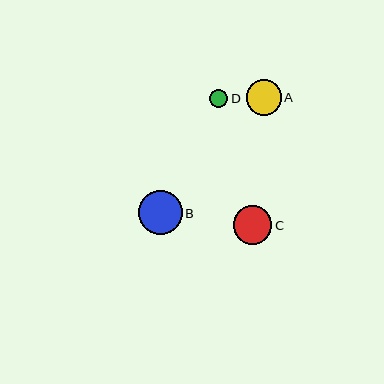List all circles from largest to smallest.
From largest to smallest: B, C, A, D.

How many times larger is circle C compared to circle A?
Circle C is approximately 1.1 times the size of circle A.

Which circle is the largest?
Circle B is the largest with a size of approximately 44 pixels.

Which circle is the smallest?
Circle D is the smallest with a size of approximately 18 pixels.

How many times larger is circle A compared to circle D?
Circle A is approximately 2.0 times the size of circle D.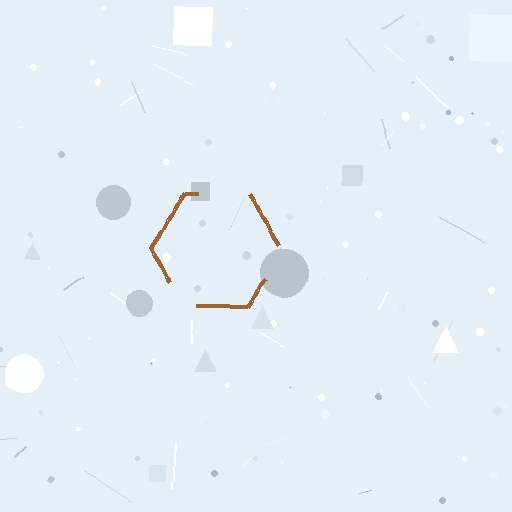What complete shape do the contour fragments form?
The contour fragments form a hexagon.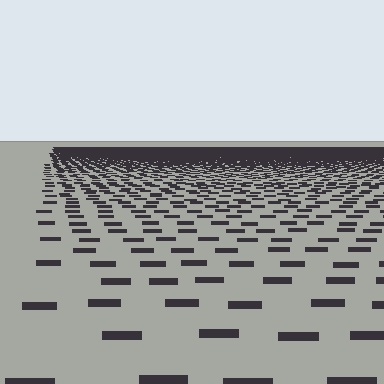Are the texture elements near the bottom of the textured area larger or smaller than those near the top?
Larger. Near the bottom, elements are closer to the viewer and appear at a bigger on-screen size.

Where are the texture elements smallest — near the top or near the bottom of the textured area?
Near the top.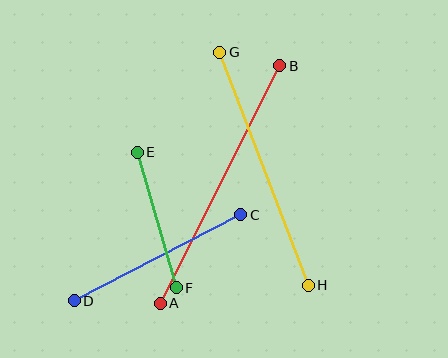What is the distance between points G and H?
The distance is approximately 249 pixels.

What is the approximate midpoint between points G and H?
The midpoint is at approximately (264, 169) pixels.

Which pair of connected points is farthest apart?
Points A and B are farthest apart.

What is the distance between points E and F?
The distance is approximately 141 pixels.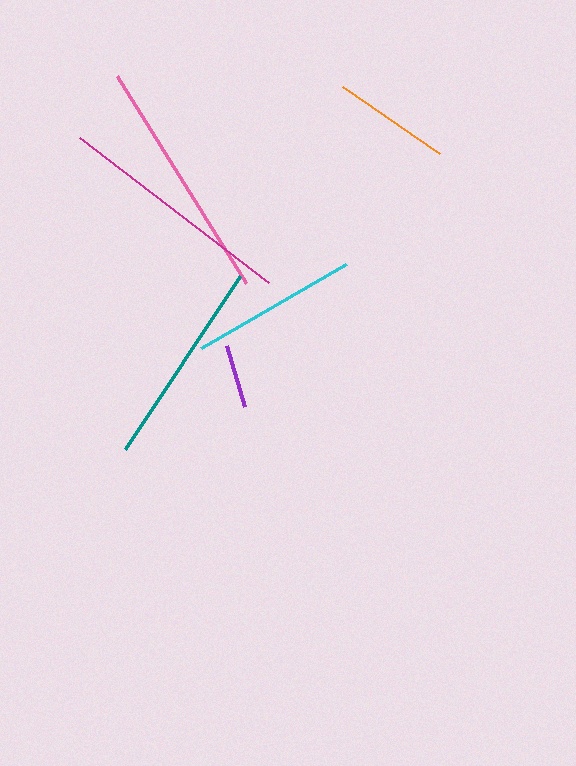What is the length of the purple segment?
The purple segment is approximately 64 pixels long.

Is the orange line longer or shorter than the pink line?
The pink line is longer than the orange line.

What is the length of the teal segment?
The teal segment is approximately 208 pixels long.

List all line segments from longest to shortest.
From longest to shortest: pink, magenta, teal, cyan, orange, purple.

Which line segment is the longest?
The pink line is the longest at approximately 244 pixels.